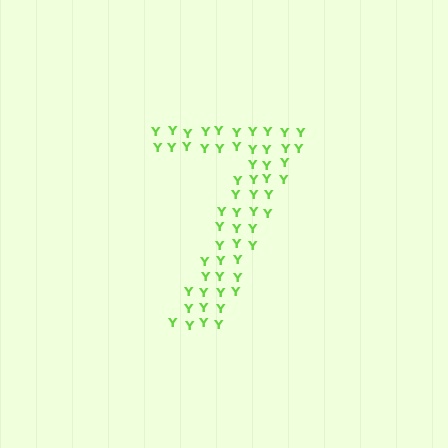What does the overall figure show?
The overall figure shows the digit 7.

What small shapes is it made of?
It is made of small letter Y's.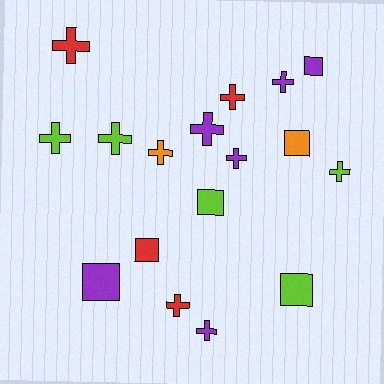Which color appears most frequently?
Purple, with 6 objects.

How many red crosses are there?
There are 3 red crosses.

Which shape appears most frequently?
Cross, with 11 objects.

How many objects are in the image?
There are 17 objects.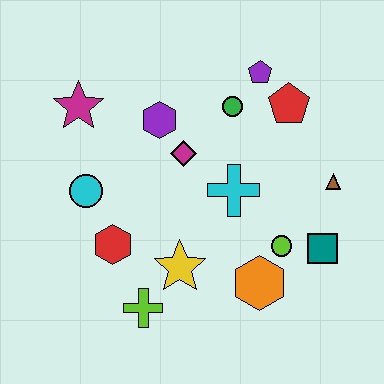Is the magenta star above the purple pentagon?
No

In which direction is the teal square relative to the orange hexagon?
The teal square is to the right of the orange hexagon.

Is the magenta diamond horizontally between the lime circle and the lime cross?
Yes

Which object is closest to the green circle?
The purple pentagon is closest to the green circle.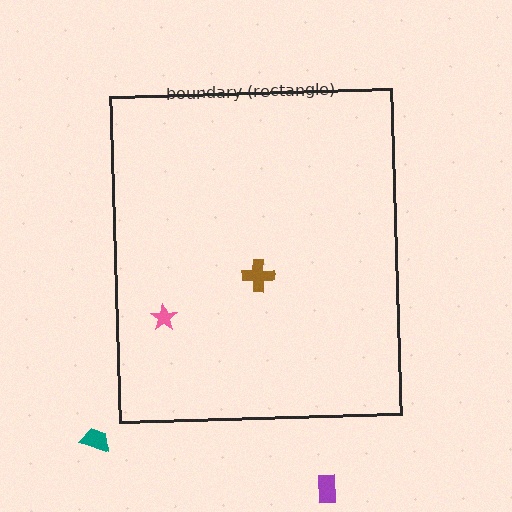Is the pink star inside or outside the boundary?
Inside.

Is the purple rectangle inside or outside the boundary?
Outside.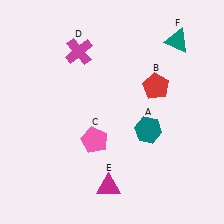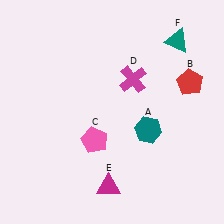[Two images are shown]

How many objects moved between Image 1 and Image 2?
2 objects moved between the two images.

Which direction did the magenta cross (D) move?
The magenta cross (D) moved right.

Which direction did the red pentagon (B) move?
The red pentagon (B) moved right.